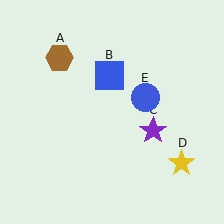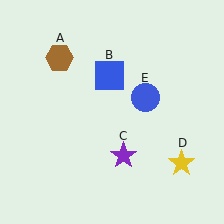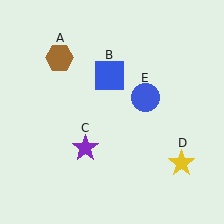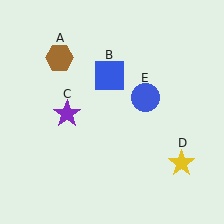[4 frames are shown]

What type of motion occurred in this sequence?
The purple star (object C) rotated clockwise around the center of the scene.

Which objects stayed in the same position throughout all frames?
Brown hexagon (object A) and blue square (object B) and yellow star (object D) and blue circle (object E) remained stationary.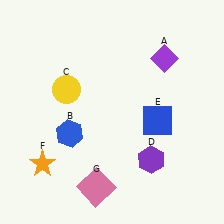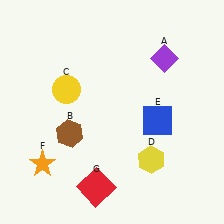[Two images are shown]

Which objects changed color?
B changed from blue to brown. D changed from purple to yellow. G changed from pink to red.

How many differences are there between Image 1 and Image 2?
There are 3 differences between the two images.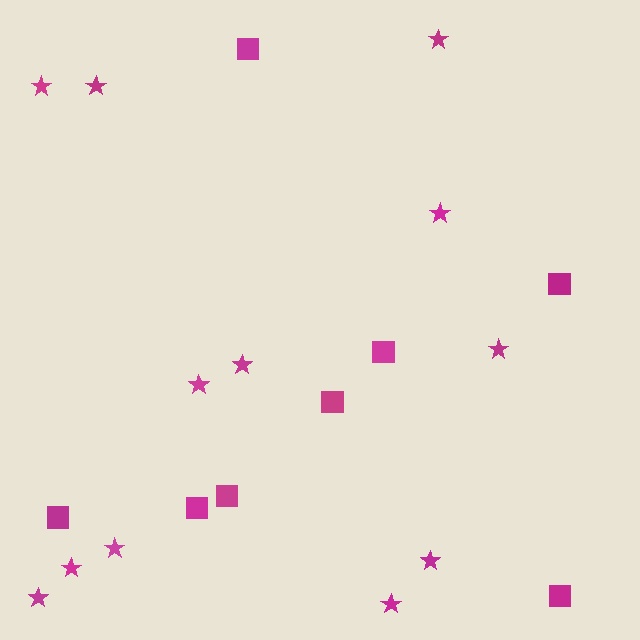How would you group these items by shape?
There are 2 groups: one group of stars (12) and one group of squares (8).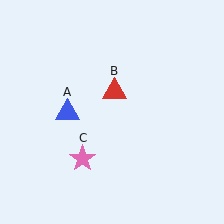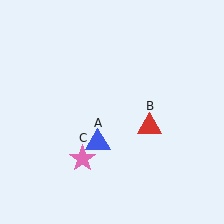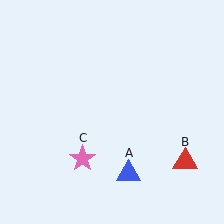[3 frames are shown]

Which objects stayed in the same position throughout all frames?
Pink star (object C) remained stationary.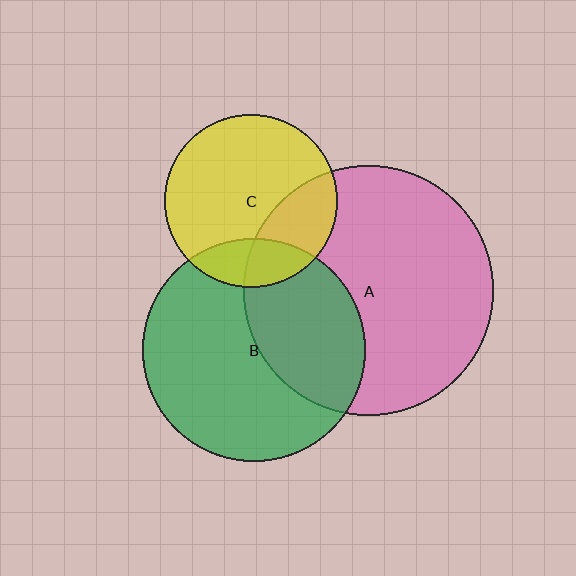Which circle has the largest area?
Circle A (pink).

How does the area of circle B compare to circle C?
Approximately 1.7 times.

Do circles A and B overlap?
Yes.